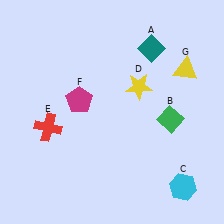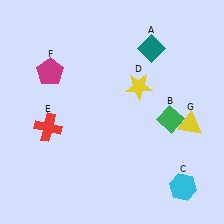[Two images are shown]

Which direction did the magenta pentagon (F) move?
The magenta pentagon (F) moved left.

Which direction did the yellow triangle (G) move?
The yellow triangle (G) moved down.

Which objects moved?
The objects that moved are: the magenta pentagon (F), the yellow triangle (G).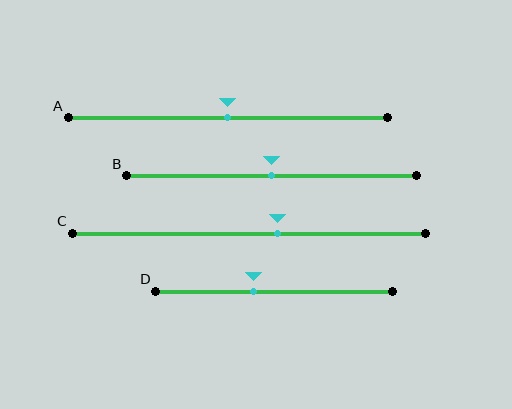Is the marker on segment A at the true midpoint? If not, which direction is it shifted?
Yes, the marker on segment A is at the true midpoint.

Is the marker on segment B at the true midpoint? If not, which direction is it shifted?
Yes, the marker on segment B is at the true midpoint.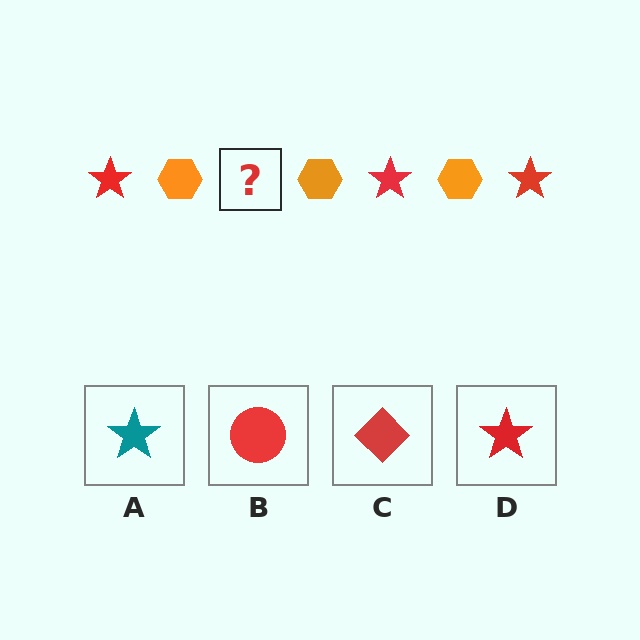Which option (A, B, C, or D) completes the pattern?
D.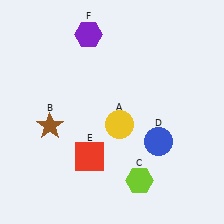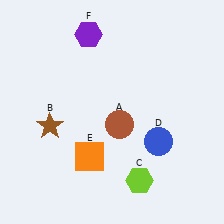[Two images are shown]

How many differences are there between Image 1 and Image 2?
There are 2 differences between the two images.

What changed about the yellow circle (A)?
In Image 1, A is yellow. In Image 2, it changed to brown.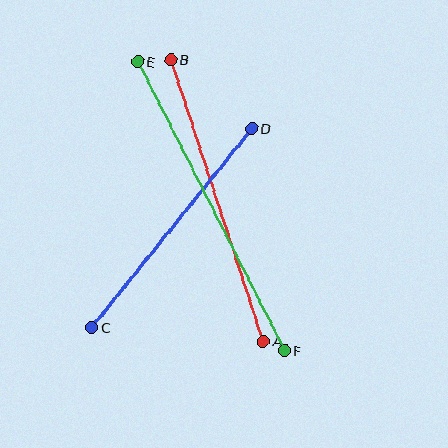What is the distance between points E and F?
The distance is approximately 324 pixels.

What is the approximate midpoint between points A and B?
The midpoint is at approximately (217, 200) pixels.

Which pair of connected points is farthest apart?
Points E and F are farthest apart.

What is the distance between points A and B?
The distance is approximately 297 pixels.